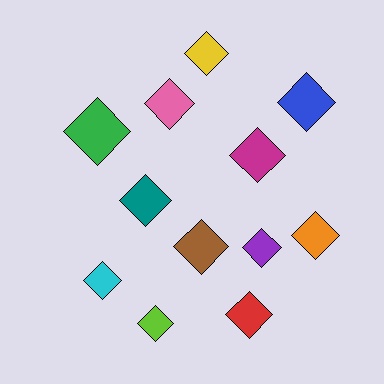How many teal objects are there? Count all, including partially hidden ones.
There is 1 teal object.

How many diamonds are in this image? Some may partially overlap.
There are 12 diamonds.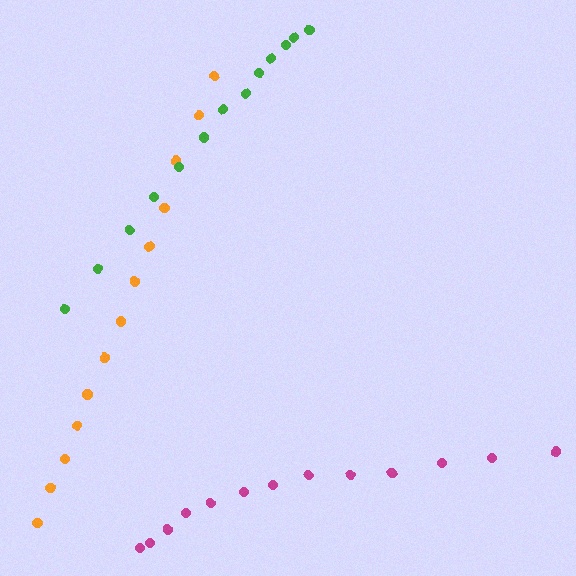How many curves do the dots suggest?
There are 3 distinct paths.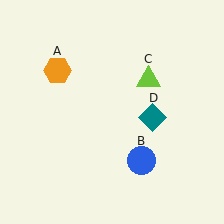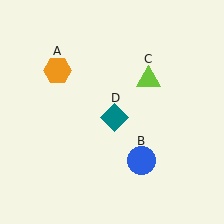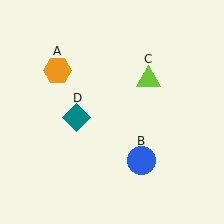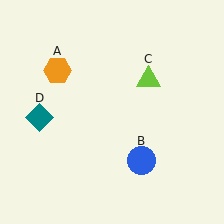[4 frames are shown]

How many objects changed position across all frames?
1 object changed position: teal diamond (object D).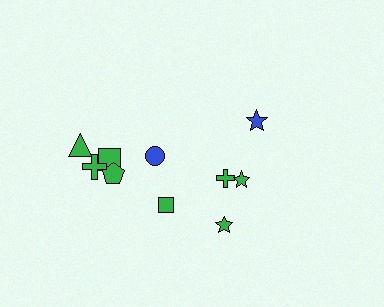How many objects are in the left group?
There are 6 objects.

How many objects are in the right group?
There are 4 objects.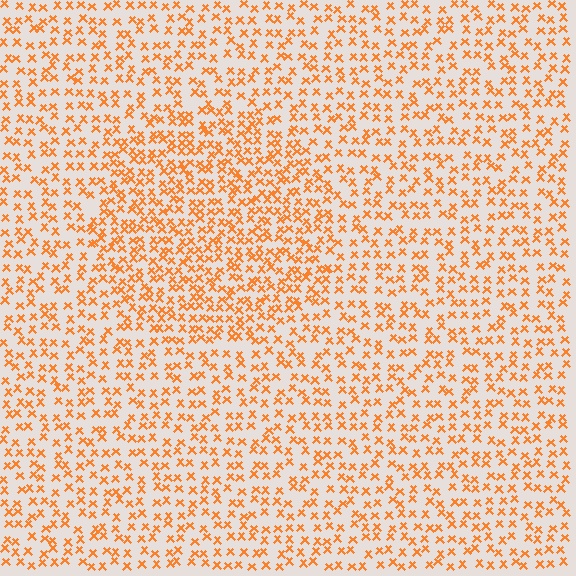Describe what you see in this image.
The image contains small orange elements arranged at two different densities. A circle-shaped region is visible where the elements are more densely packed than the surrounding area.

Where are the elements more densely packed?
The elements are more densely packed inside the circle boundary.